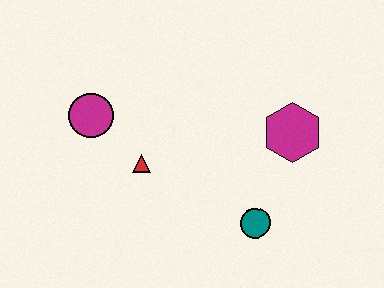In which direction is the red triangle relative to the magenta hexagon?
The red triangle is to the left of the magenta hexagon.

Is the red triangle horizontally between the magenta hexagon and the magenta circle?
Yes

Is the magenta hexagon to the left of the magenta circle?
No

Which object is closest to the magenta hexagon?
The teal circle is closest to the magenta hexagon.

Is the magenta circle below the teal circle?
No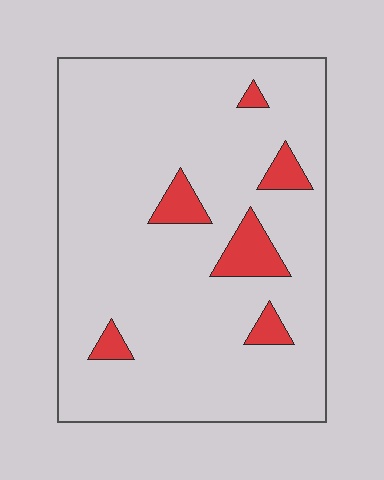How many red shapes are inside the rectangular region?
6.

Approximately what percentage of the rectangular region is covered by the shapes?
Approximately 10%.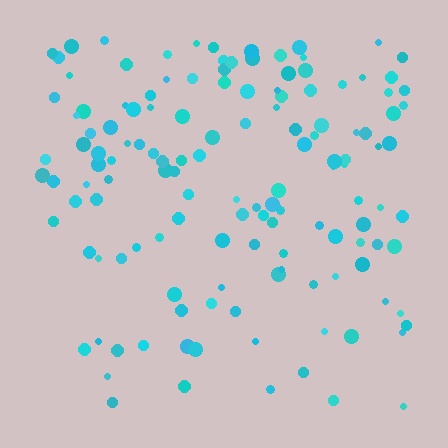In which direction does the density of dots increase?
From bottom to top, with the top side densest.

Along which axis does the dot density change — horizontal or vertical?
Vertical.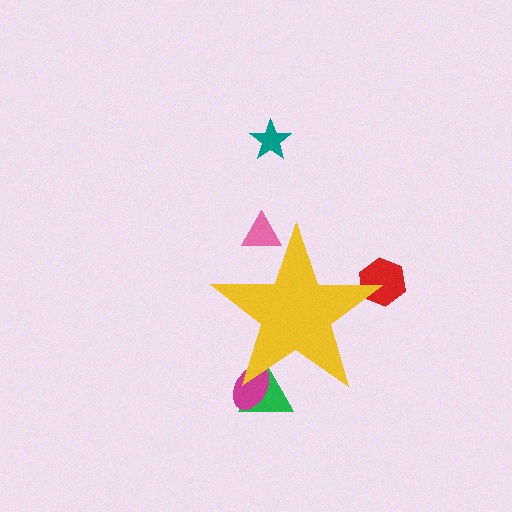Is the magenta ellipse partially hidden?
Yes, the magenta ellipse is partially hidden behind the yellow star.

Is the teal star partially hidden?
No, the teal star is fully visible.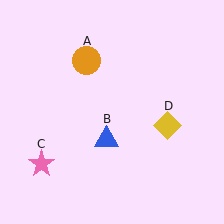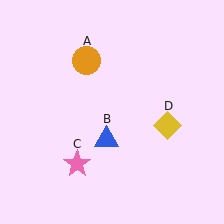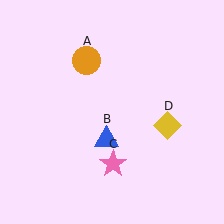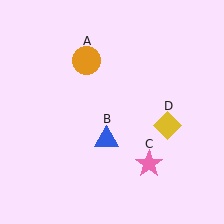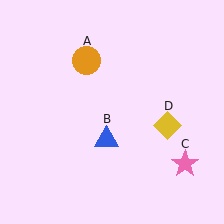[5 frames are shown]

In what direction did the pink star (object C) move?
The pink star (object C) moved right.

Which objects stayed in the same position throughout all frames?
Orange circle (object A) and blue triangle (object B) and yellow diamond (object D) remained stationary.